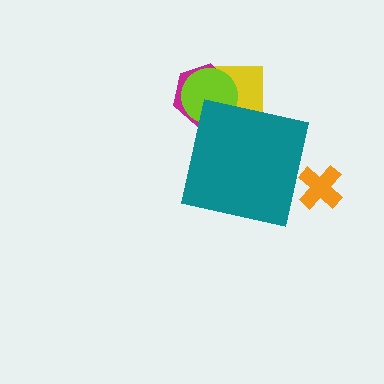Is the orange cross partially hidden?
Yes, the orange cross is partially hidden behind the teal square.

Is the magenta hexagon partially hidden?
Yes, the magenta hexagon is partially hidden behind the teal square.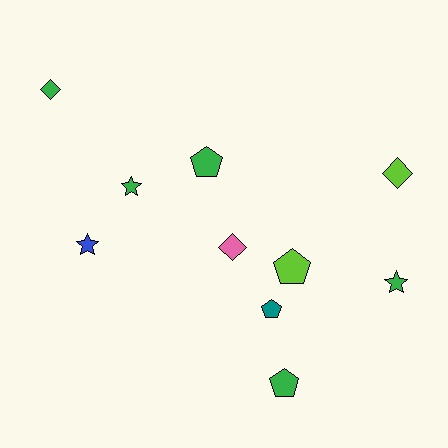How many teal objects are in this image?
There is 1 teal object.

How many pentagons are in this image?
There are 4 pentagons.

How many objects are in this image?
There are 10 objects.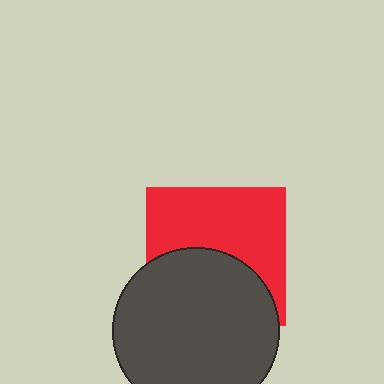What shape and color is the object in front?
The object in front is a dark gray circle.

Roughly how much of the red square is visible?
About half of it is visible (roughly 55%).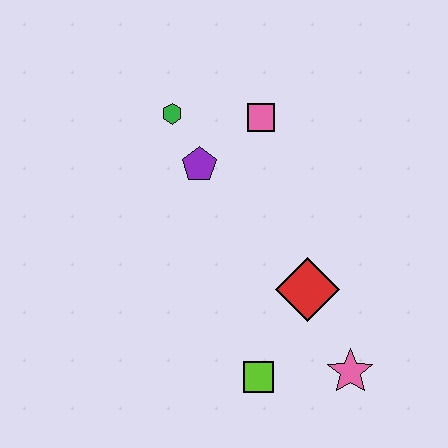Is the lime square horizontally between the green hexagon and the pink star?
Yes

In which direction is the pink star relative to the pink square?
The pink star is below the pink square.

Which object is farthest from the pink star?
The green hexagon is farthest from the pink star.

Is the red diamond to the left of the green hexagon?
No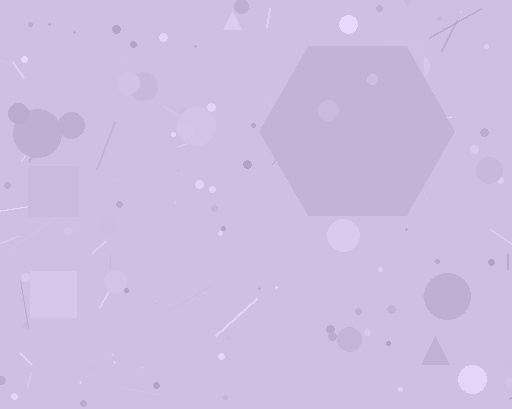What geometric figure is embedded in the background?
A hexagon is embedded in the background.